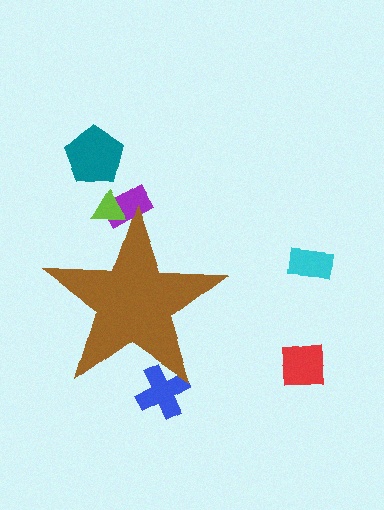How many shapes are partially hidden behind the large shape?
3 shapes are partially hidden.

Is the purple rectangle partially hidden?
Yes, the purple rectangle is partially hidden behind the brown star.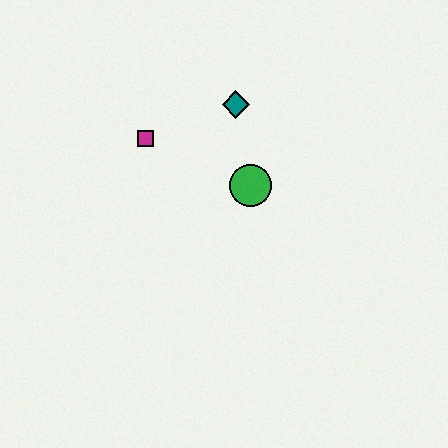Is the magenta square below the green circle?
No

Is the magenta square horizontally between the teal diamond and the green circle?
No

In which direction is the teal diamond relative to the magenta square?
The teal diamond is to the right of the magenta square.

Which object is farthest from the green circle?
The magenta square is farthest from the green circle.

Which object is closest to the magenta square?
The teal diamond is closest to the magenta square.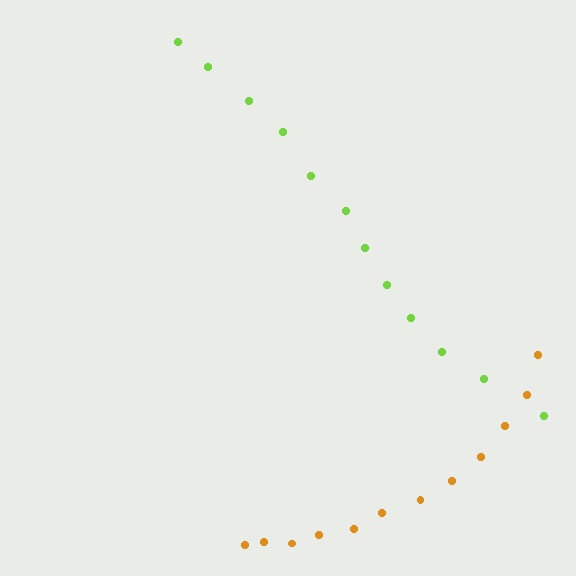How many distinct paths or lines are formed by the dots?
There are 2 distinct paths.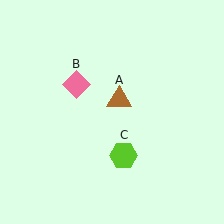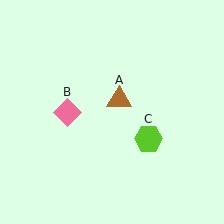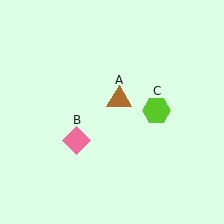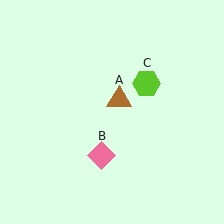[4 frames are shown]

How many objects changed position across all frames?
2 objects changed position: pink diamond (object B), lime hexagon (object C).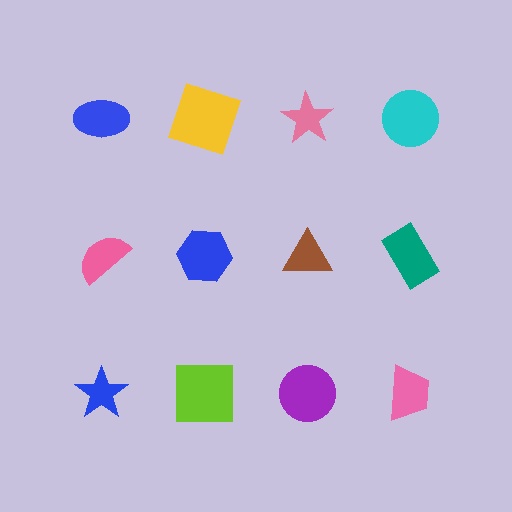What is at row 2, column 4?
A teal rectangle.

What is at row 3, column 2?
A lime square.